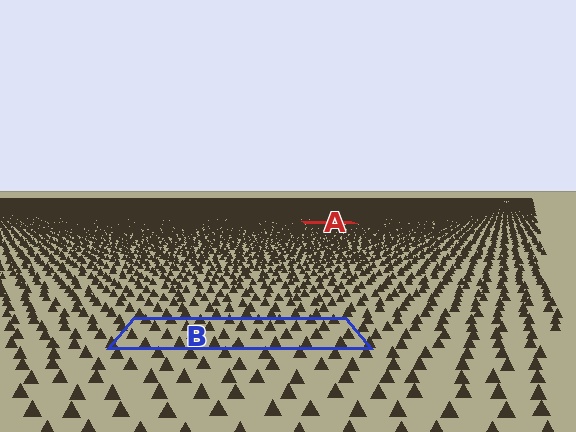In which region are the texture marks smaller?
The texture marks are smaller in region A, because it is farther away.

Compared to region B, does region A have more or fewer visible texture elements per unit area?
Region A has more texture elements per unit area — they are packed more densely because it is farther away.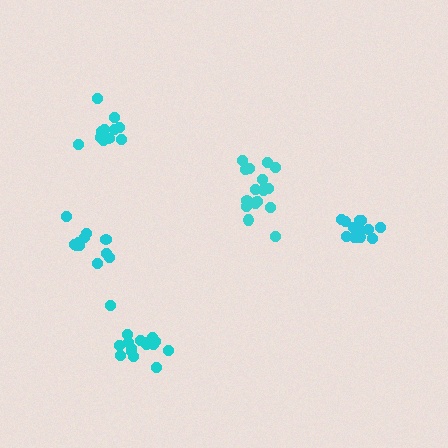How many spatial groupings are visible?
There are 5 spatial groupings.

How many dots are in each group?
Group 1: 11 dots, Group 2: 16 dots, Group 3: 15 dots, Group 4: 16 dots, Group 5: 12 dots (70 total).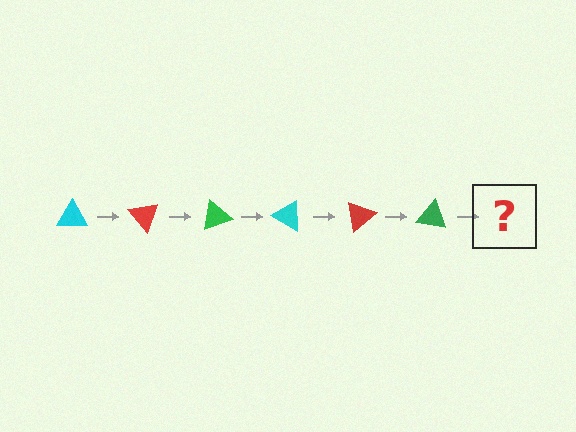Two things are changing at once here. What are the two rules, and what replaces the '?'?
The two rules are that it rotates 50 degrees each step and the color cycles through cyan, red, and green. The '?' should be a cyan triangle, rotated 300 degrees from the start.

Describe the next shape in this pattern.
It should be a cyan triangle, rotated 300 degrees from the start.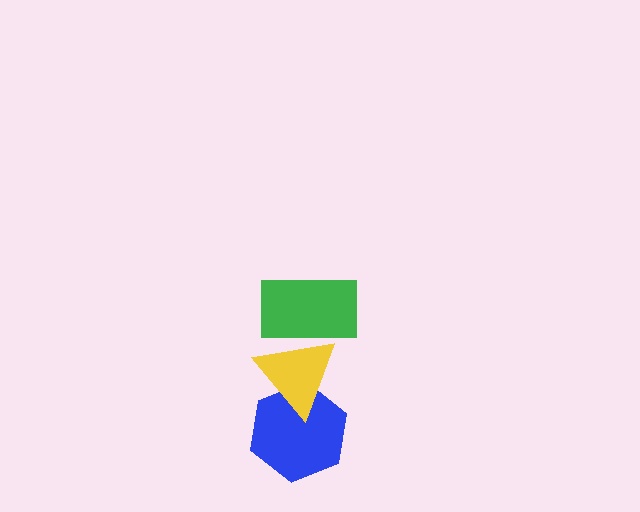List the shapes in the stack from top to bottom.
From top to bottom: the green rectangle, the yellow triangle, the blue hexagon.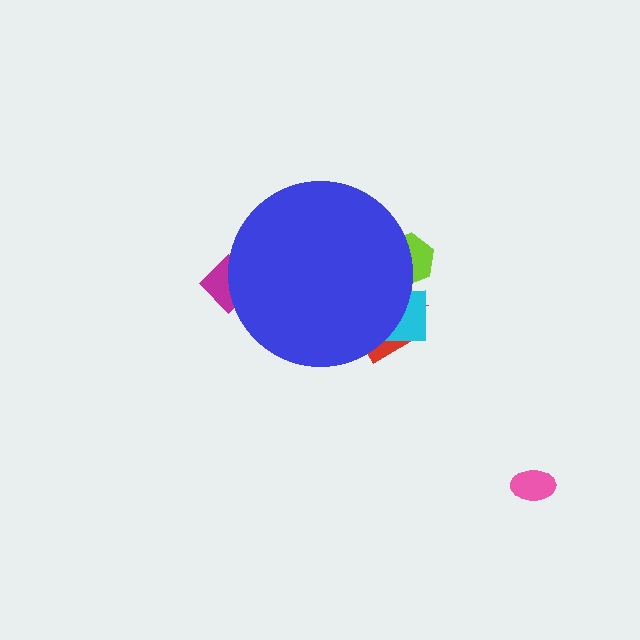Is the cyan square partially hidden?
Yes, the cyan square is partially hidden behind the blue circle.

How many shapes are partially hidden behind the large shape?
5 shapes are partially hidden.